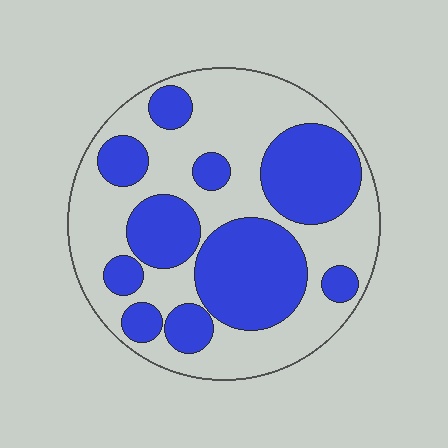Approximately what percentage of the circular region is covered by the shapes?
Approximately 45%.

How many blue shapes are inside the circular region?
10.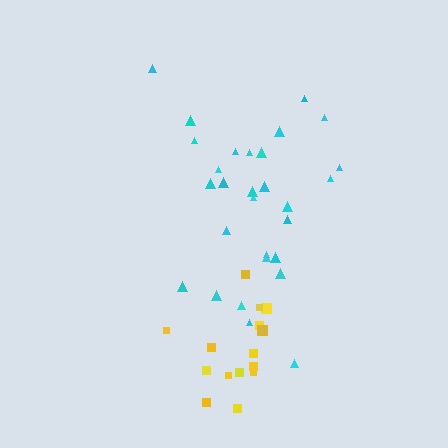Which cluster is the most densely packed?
Yellow.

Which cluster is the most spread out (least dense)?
Cyan.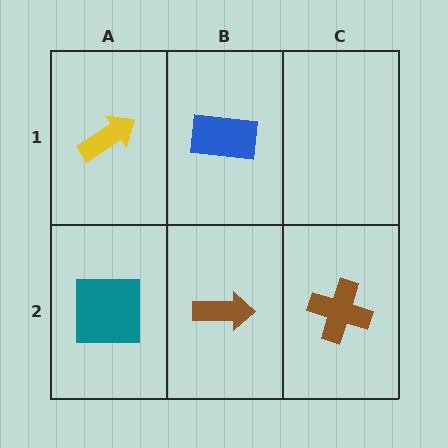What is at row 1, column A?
A yellow arrow.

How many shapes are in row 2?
3 shapes.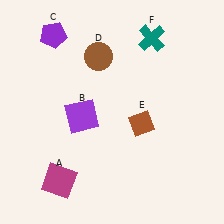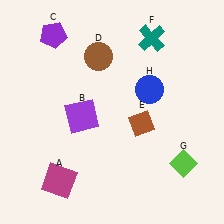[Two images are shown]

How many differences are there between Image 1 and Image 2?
There are 2 differences between the two images.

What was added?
A lime diamond (G), a blue circle (H) were added in Image 2.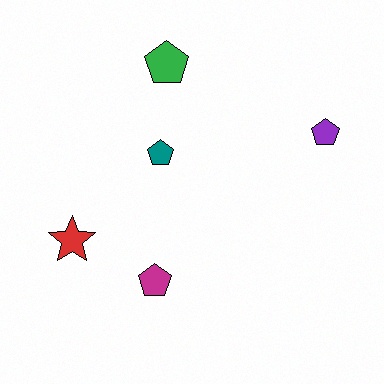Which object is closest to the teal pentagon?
The green pentagon is closest to the teal pentagon.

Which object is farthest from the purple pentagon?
The red star is farthest from the purple pentagon.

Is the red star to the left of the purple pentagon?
Yes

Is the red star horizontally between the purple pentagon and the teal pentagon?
No